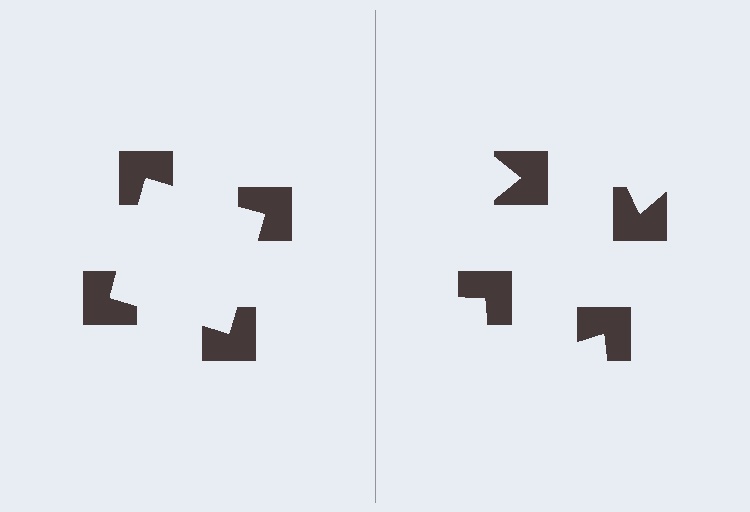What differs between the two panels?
The notched squares are positioned identically on both sides; only the wedge orientations differ. On the left they align to a square; on the right they are misaligned.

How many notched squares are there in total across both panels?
8 — 4 on each side.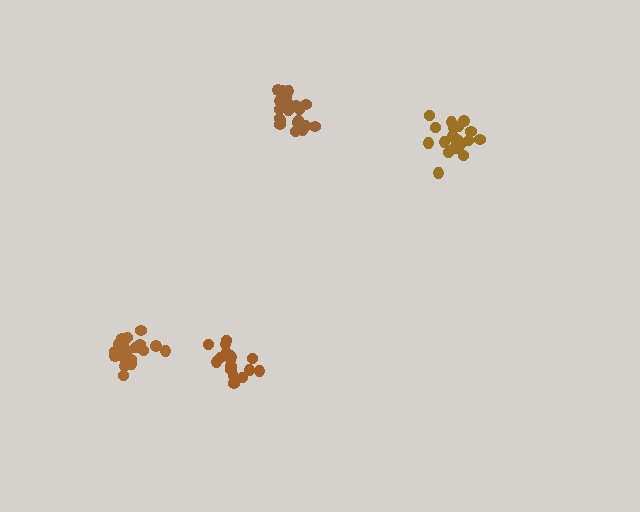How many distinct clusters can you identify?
There are 4 distinct clusters.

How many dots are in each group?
Group 1: 21 dots, Group 2: 17 dots, Group 3: 20 dots, Group 4: 21 dots (79 total).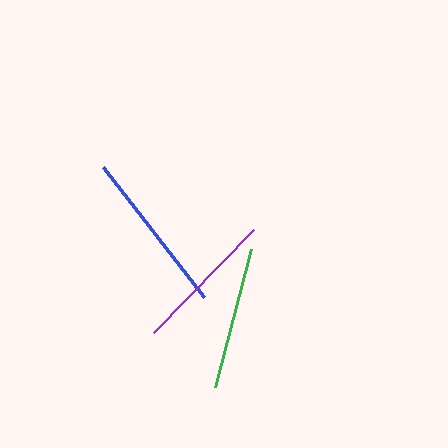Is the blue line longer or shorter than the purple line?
The blue line is longer than the purple line.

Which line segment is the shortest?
The green line is the shortest at approximately 142 pixels.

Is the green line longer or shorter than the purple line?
The purple line is longer than the green line.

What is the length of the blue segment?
The blue segment is approximately 164 pixels long.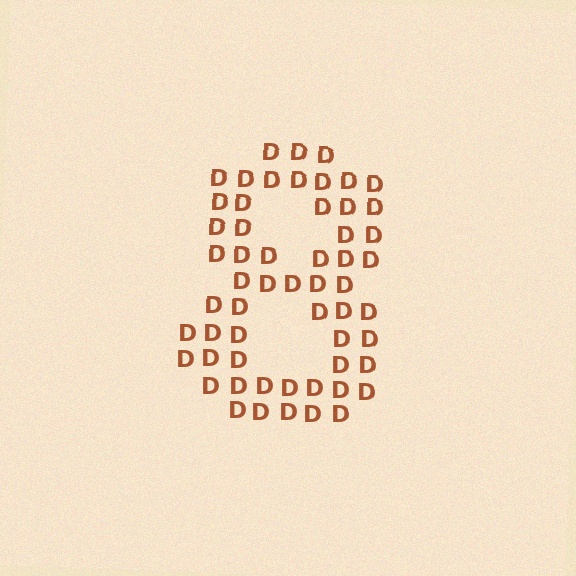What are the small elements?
The small elements are letter D's.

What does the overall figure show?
The overall figure shows the digit 8.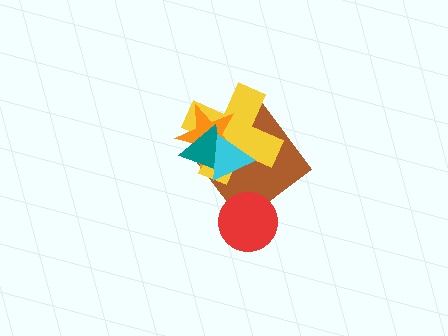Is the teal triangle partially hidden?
Yes, it is partially covered by another shape.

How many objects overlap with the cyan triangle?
4 objects overlap with the cyan triangle.